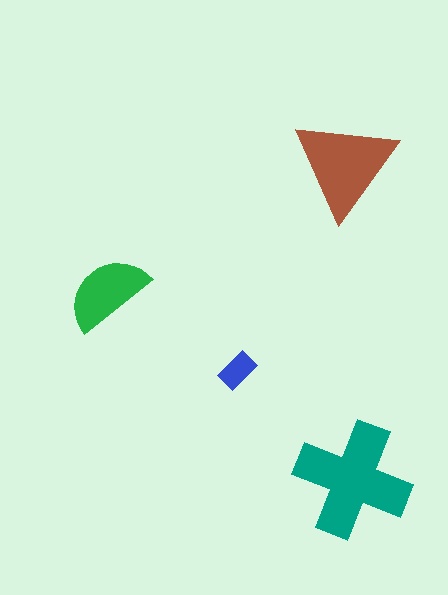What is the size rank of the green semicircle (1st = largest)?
3rd.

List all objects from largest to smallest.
The teal cross, the brown triangle, the green semicircle, the blue rectangle.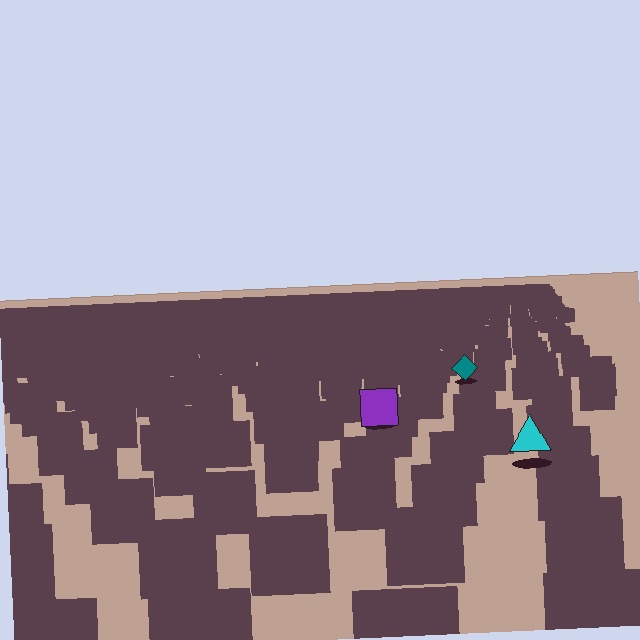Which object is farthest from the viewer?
The teal diamond is farthest from the viewer. It appears smaller and the ground texture around it is denser.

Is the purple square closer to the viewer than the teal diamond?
Yes. The purple square is closer — you can tell from the texture gradient: the ground texture is coarser near it.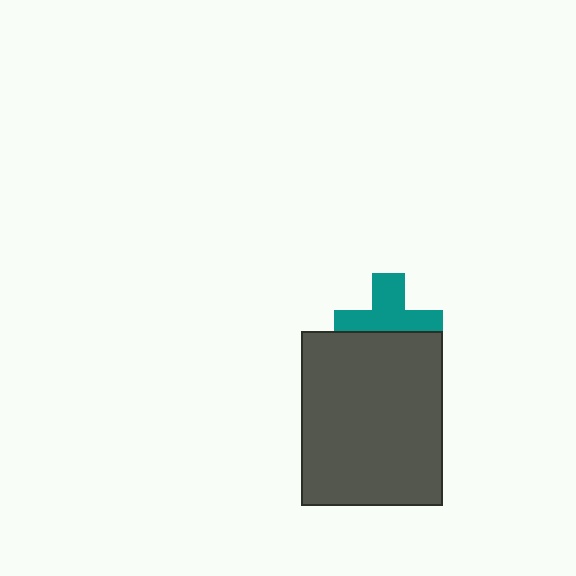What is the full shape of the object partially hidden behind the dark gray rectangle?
The partially hidden object is a teal cross.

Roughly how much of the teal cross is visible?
About half of it is visible (roughly 58%).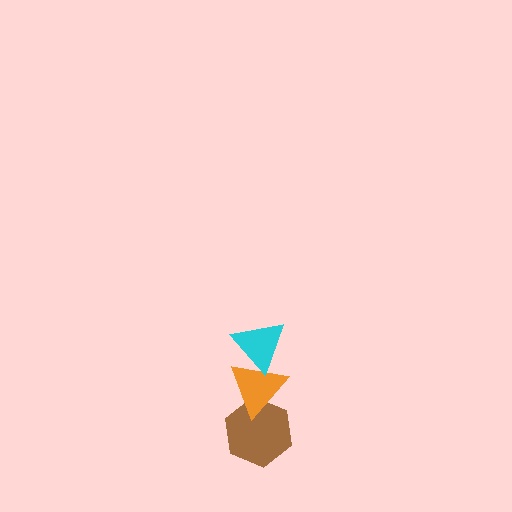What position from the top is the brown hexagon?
The brown hexagon is 3rd from the top.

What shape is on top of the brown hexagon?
The orange triangle is on top of the brown hexagon.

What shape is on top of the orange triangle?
The cyan triangle is on top of the orange triangle.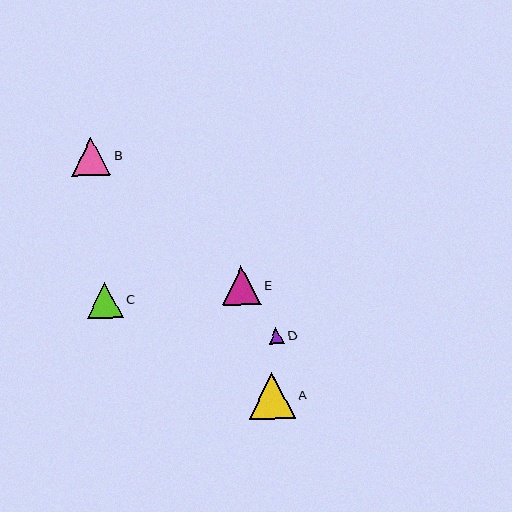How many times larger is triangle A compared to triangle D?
Triangle A is approximately 3.0 times the size of triangle D.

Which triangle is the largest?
Triangle A is the largest with a size of approximately 46 pixels.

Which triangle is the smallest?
Triangle D is the smallest with a size of approximately 16 pixels.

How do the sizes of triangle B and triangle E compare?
Triangle B and triangle E are approximately the same size.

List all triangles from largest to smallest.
From largest to smallest: A, B, E, C, D.